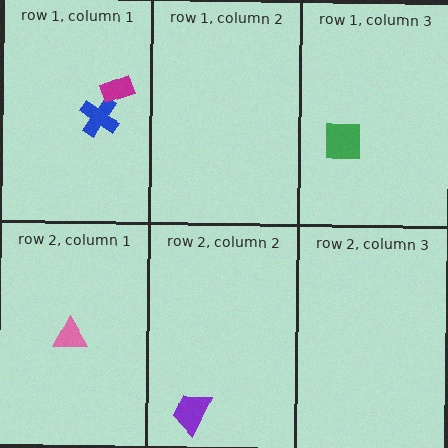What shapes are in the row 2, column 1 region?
The pink triangle.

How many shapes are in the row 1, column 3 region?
1.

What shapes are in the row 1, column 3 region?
The green square.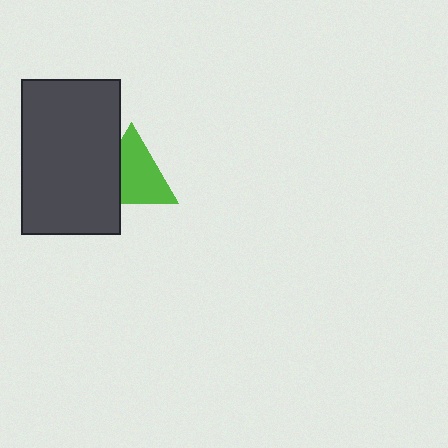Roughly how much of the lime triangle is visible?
Most of it is visible (roughly 69%).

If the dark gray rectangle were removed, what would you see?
You would see the complete lime triangle.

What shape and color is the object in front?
The object in front is a dark gray rectangle.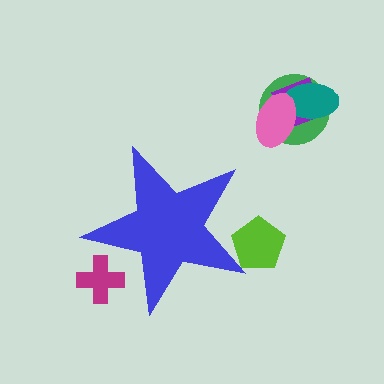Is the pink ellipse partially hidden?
No, the pink ellipse is fully visible.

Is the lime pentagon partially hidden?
Yes, the lime pentagon is partially hidden behind the blue star.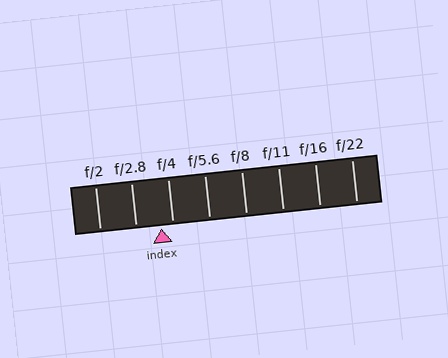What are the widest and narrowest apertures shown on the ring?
The widest aperture shown is f/2 and the narrowest is f/22.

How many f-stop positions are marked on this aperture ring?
There are 8 f-stop positions marked.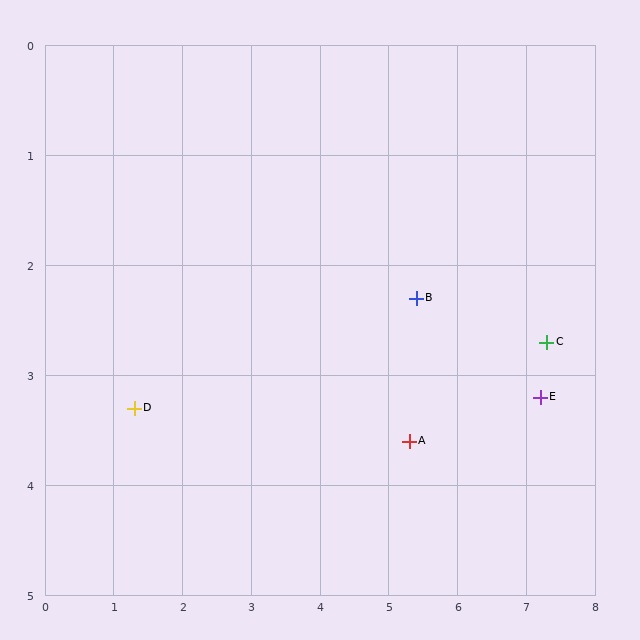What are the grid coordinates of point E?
Point E is at approximately (7.2, 3.2).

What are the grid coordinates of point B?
Point B is at approximately (5.4, 2.3).